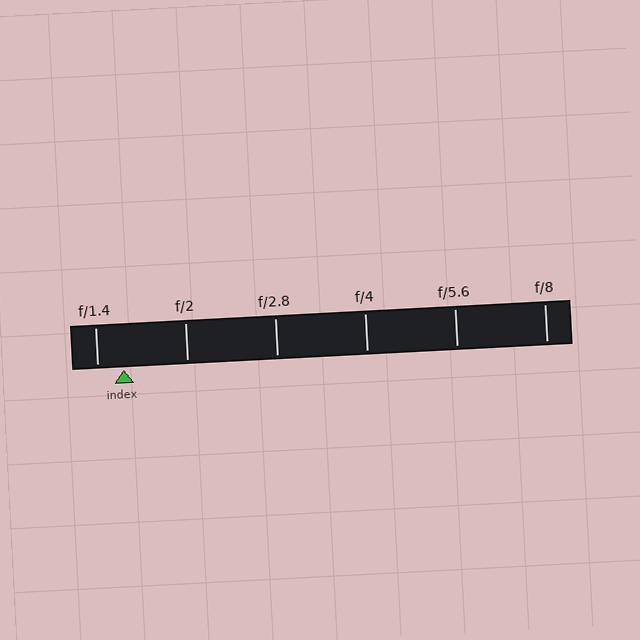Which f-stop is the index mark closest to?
The index mark is closest to f/1.4.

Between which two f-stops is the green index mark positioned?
The index mark is between f/1.4 and f/2.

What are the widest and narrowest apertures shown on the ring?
The widest aperture shown is f/1.4 and the narrowest is f/8.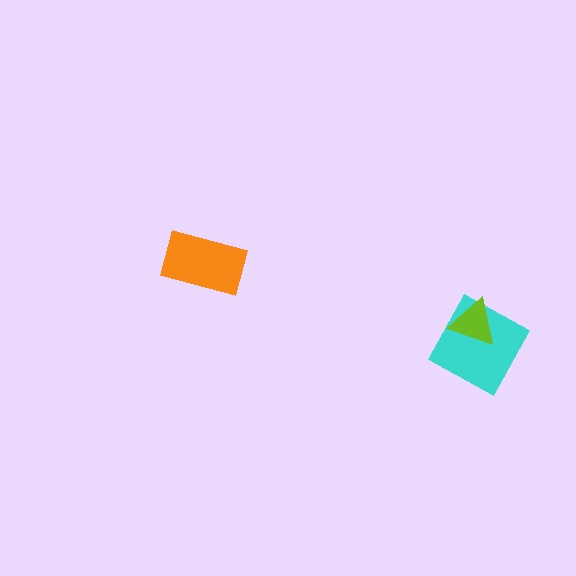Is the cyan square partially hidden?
Yes, it is partially covered by another shape.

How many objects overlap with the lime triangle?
1 object overlaps with the lime triangle.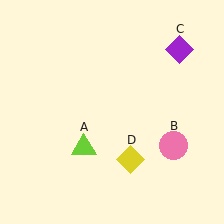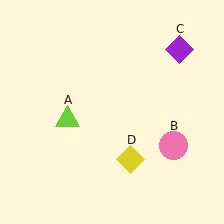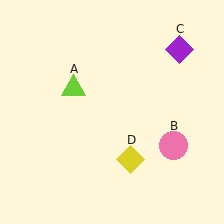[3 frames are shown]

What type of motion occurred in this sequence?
The lime triangle (object A) rotated clockwise around the center of the scene.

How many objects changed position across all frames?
1 object changed position: lime triangle (object A).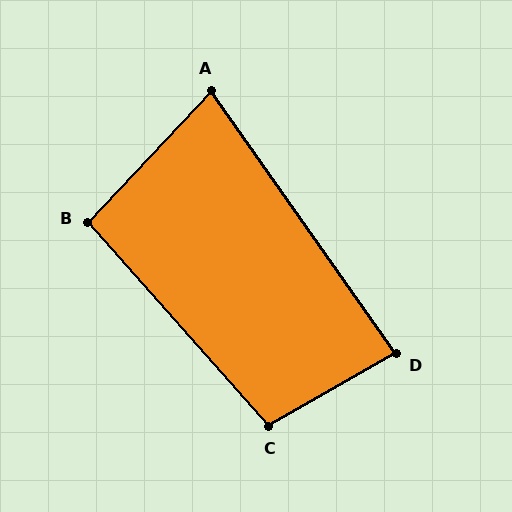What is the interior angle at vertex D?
Approximately 84 degrees (acute).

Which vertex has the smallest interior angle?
A, at approximately 78 degrees.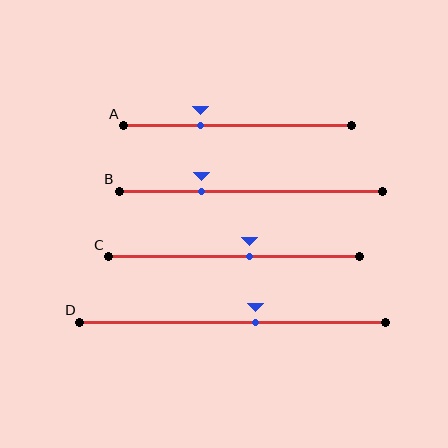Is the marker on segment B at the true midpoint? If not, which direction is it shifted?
No, the marker on segment B is shifted to the left by about 19% of the segment length.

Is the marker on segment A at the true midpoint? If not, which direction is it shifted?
No, the marker on segment A is shifted to the left by about 17% of the segment length.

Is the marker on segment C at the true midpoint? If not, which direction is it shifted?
No, the marker on segment C is shifted to the right by about 6% of the segment length.